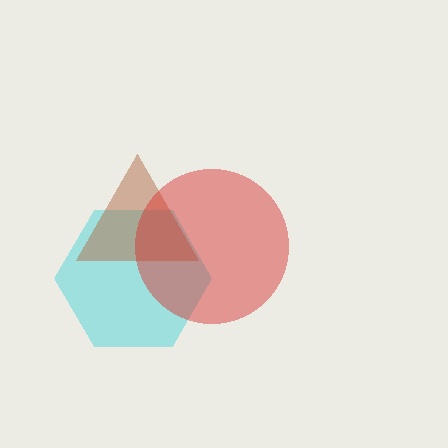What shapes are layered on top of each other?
The layered shapes are: a cyan hexagon, a brown triangle, a red circle.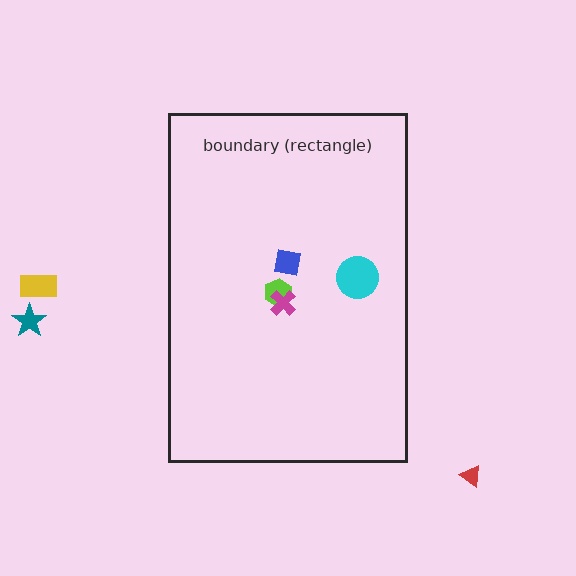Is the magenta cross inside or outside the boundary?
Inside.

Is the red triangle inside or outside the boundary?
Outside.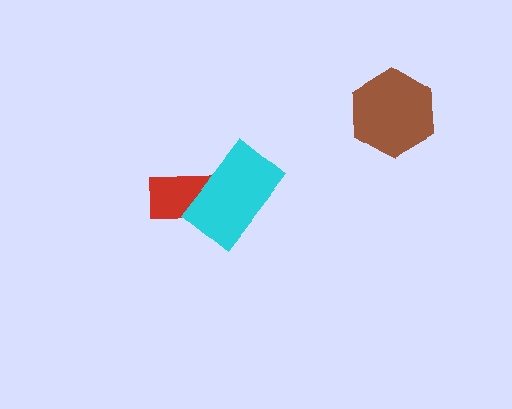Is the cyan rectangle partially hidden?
No, no other shape covers it.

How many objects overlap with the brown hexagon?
0 objects overlap with the brown hexagon.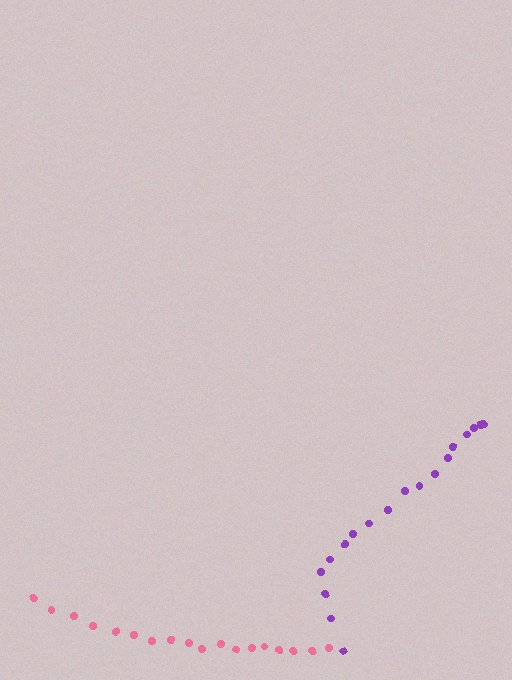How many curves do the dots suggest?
There are 2 distinct paths.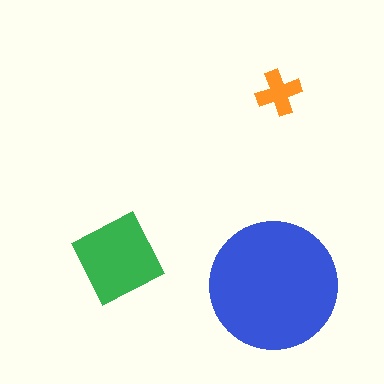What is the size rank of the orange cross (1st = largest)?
3rd.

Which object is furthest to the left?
The green square is leftmost.